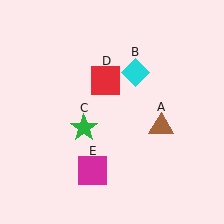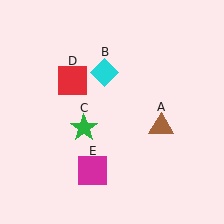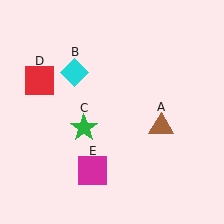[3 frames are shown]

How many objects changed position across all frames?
2 objects changed position: cyan diamond (object B), red square (object D).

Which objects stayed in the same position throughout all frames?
Brown triangle (object A) and green star (object C) and magenta square (object E) remained stationary.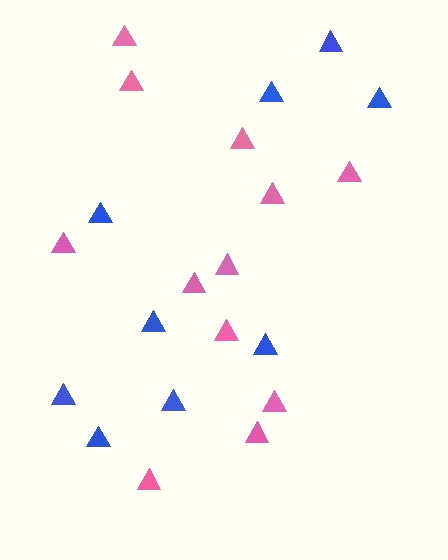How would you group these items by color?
There are 2 groups: one group of blue triangles (9) and one group of pink triangles (12).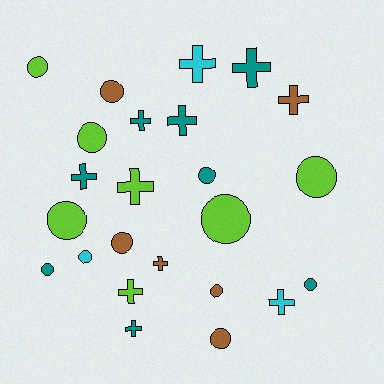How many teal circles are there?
There are 3 teal circles.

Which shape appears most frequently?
Circle, with 13 objects.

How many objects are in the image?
There are 24 objects.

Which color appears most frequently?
Teal, with 8 objects.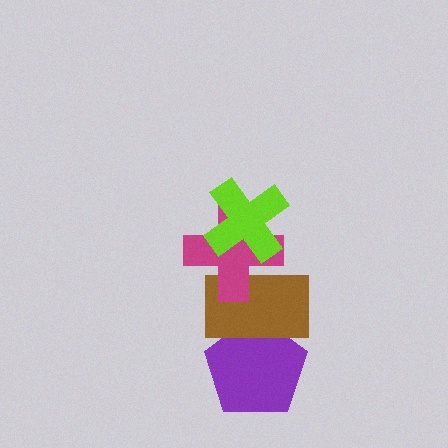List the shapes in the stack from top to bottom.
From top to bottom: the lime cross, the magenta cross, the brown rectangle, the purple pentagon.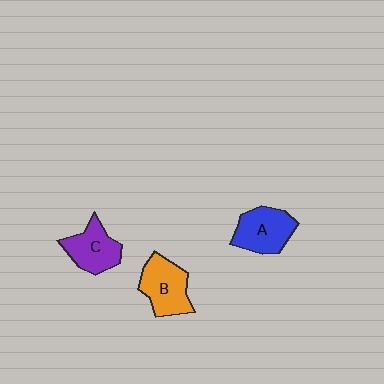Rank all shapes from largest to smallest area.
From largest to smallest: B (orange), A (blue), C (purple).